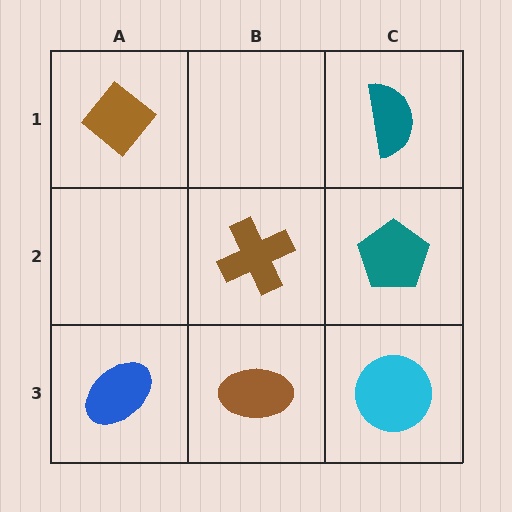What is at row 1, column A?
A brown diamond.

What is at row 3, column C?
A cyan circle.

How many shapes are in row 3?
3 shapes.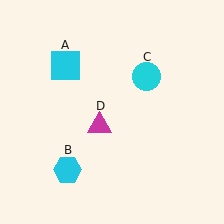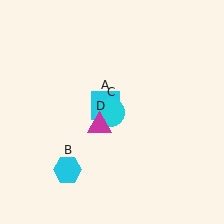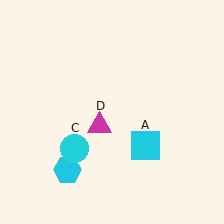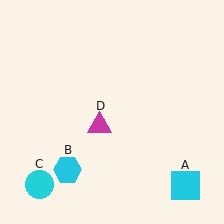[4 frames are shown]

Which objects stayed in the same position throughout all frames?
Cyan hexagon (object B) and magenta triangle (object D) remained stationary.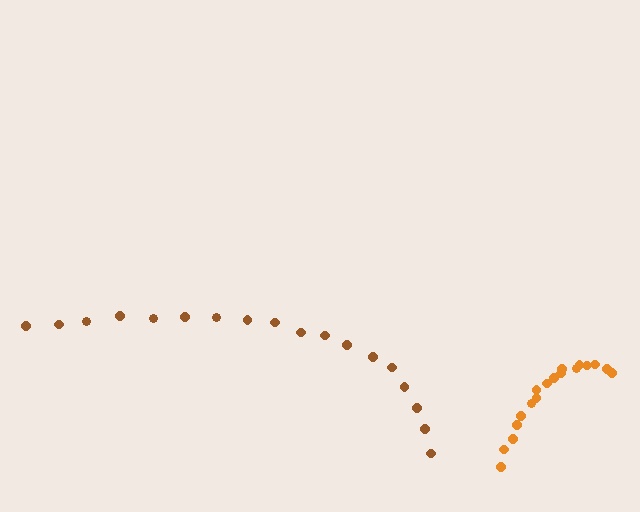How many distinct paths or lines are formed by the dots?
There are 2 distinct paths.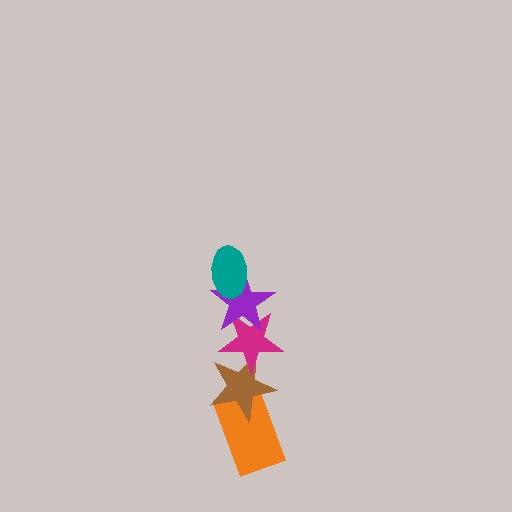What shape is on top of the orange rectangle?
The brown star is on top of the orange rectangle.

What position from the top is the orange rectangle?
The orange rectangle is 5th from the top.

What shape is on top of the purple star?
The teal ellipse is on top of the purple star.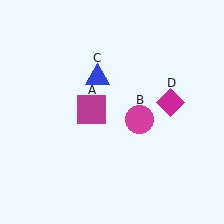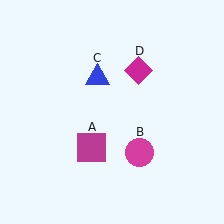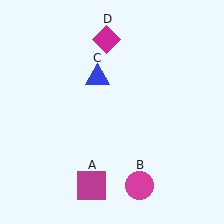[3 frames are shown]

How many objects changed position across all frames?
3 objects changed position: magenta square (object A), magenta circle (object B), magenta diamond (object D).